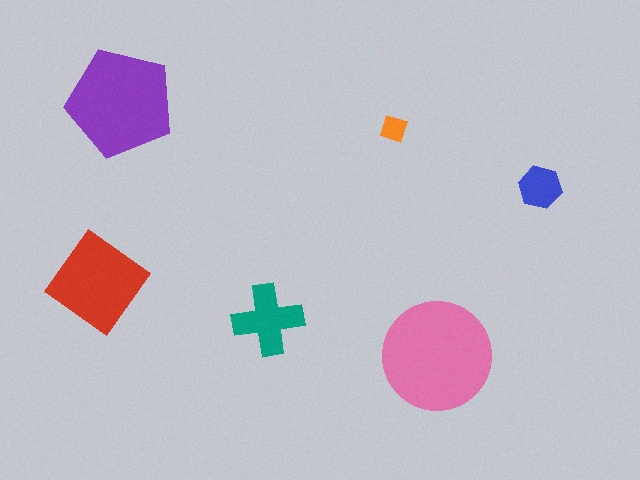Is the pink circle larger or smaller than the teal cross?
Larger.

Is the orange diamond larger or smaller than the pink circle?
Smaller.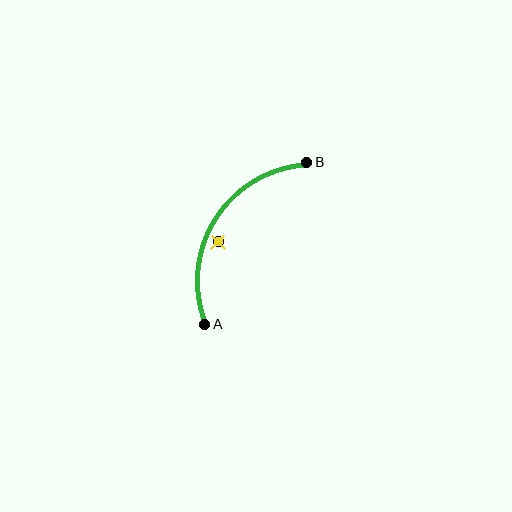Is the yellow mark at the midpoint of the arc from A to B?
No — the yellow mark does not lie on the arc at all. It sits slightly inside the curve.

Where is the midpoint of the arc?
The arc midpoint is the point on the curve farthest from the straight line joining A and B. It sits to the left of that line.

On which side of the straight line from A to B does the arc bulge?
The arc bulges to the left of the straight line connecting A and B.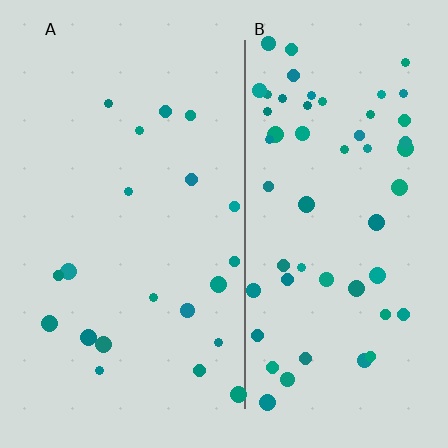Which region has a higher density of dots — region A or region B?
B (the right).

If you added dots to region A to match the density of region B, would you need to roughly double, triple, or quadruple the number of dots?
Approximately triple.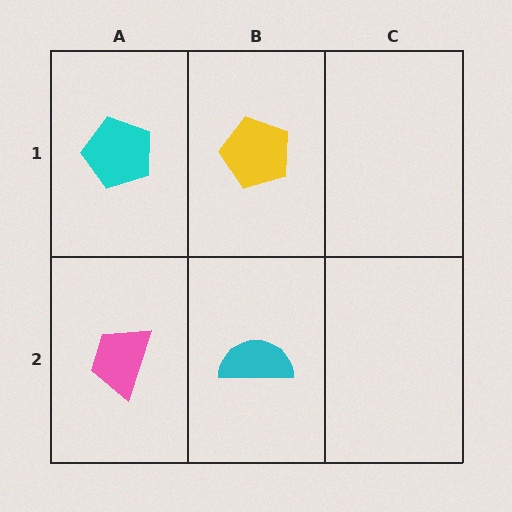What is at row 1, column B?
A yellow pentagon.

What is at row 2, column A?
A pink trapezoid.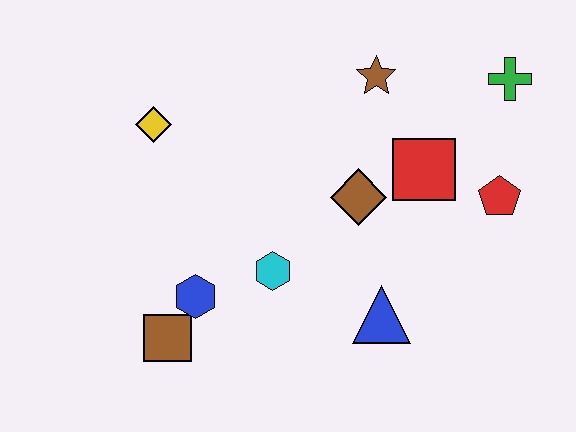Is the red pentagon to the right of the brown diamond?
Yes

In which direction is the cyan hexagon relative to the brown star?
The cyan hexagon is below the brown star.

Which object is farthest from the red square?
The brown square is farthest from the red square.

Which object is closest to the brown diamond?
The red square is closest to the brown diamond.